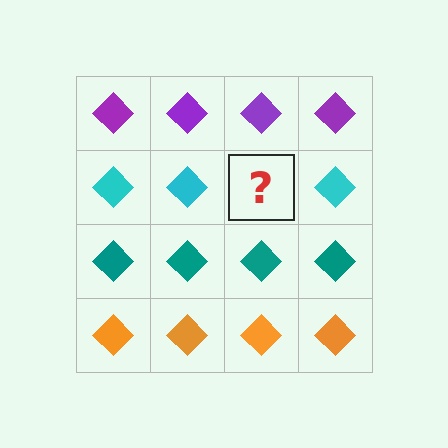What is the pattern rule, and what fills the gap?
The rule is that each row has a consistent color. The gap should be filled with a cyan diamond.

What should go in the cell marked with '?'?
The missing cell should contain a cyan diamond.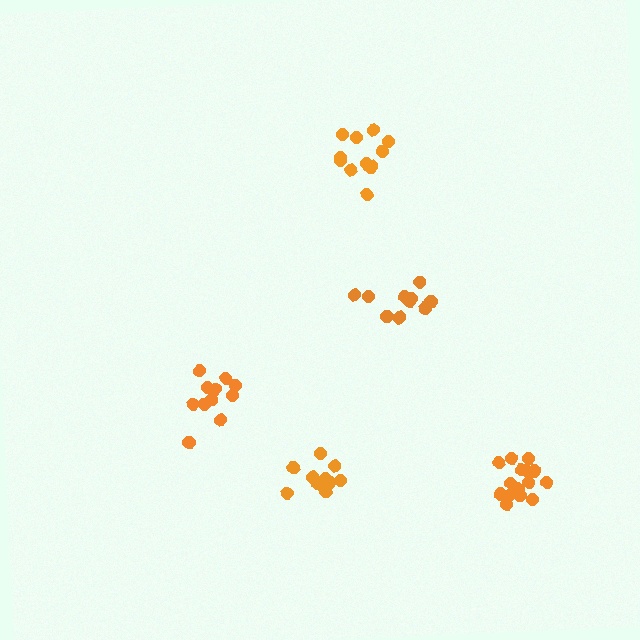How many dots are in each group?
Group 1: 12 dots, Group 2: 15 dots, Group 3: 10 dots, Group 4: 11 dots, Group 5: 10 dots (58 total).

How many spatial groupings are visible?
There are 5 spatial groupings.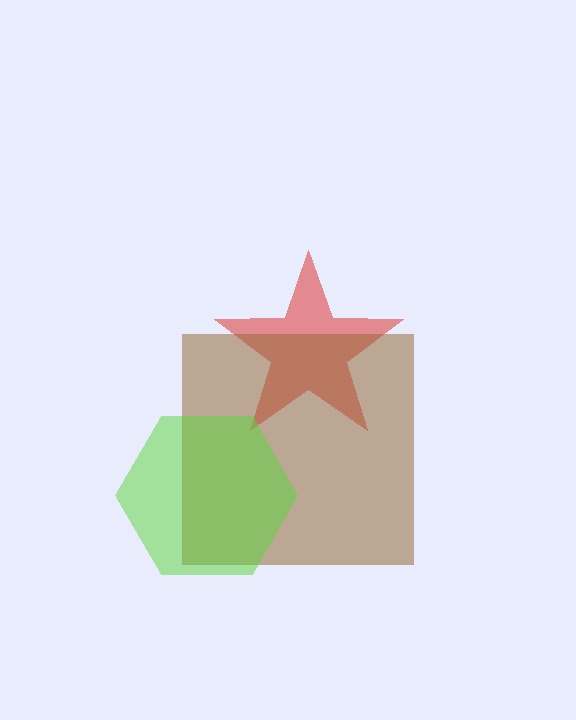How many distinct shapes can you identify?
There are 3 distinct shapes: a red star, a brown square, a lime hexagon.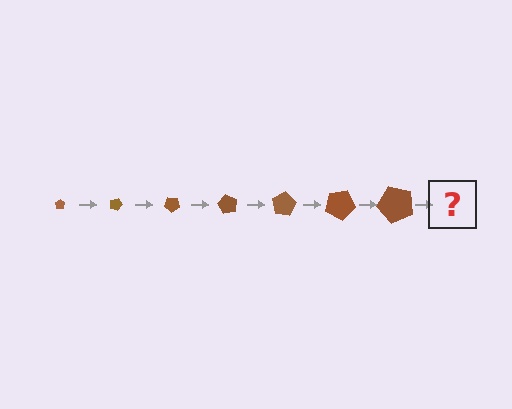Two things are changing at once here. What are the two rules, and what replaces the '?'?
The two rules are that the pentagon grows larger each step and it rotates 20 degrees each step. The '?' should be a pentagon, larger than the previous one and rotated 140 degrees from the start.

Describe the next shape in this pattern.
It should be a pentagon, larger than the previous one and rotated 140 degrees from the start.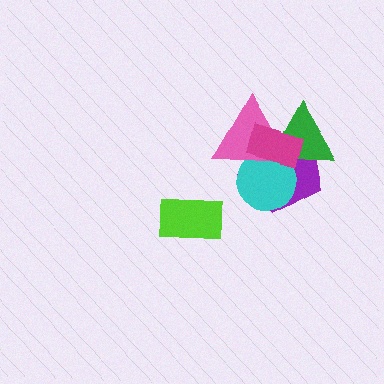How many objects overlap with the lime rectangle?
0 objects overlap with the lime rectangle.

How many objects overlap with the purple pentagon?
4 objects overlap with the purple pentagon.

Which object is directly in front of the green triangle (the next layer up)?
The cyan circle is directly in front of the green triangle.